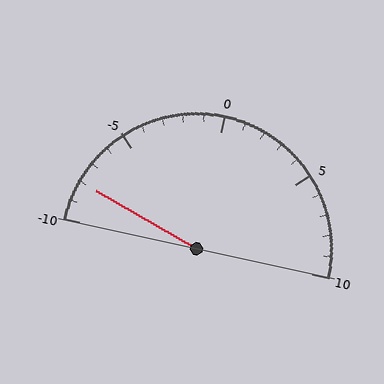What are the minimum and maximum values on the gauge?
The gauge ranges from -10 to 10.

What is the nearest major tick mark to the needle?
The nearest major tick mark is -10.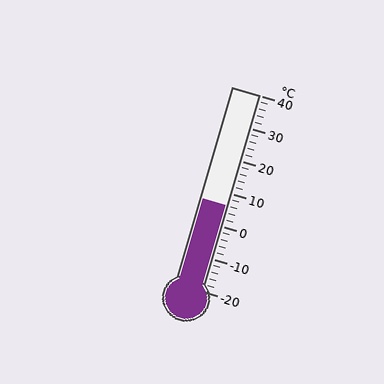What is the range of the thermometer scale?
The thermometer scale ranges from -20°C to 40°C.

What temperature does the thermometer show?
The thermometer shows approximately 6°C.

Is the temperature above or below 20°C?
The temperature is below 20°C.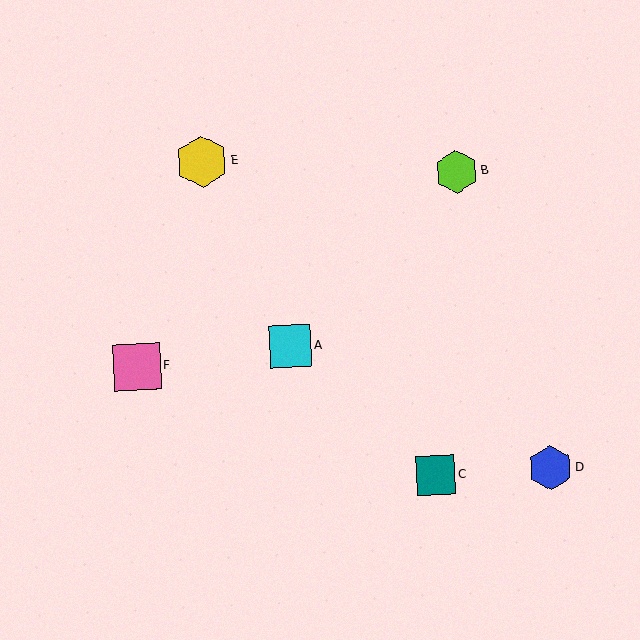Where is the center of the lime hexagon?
The center of the lime hexagon is at (456, 172).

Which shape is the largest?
The yellow hexagon (labeled E) is the largest.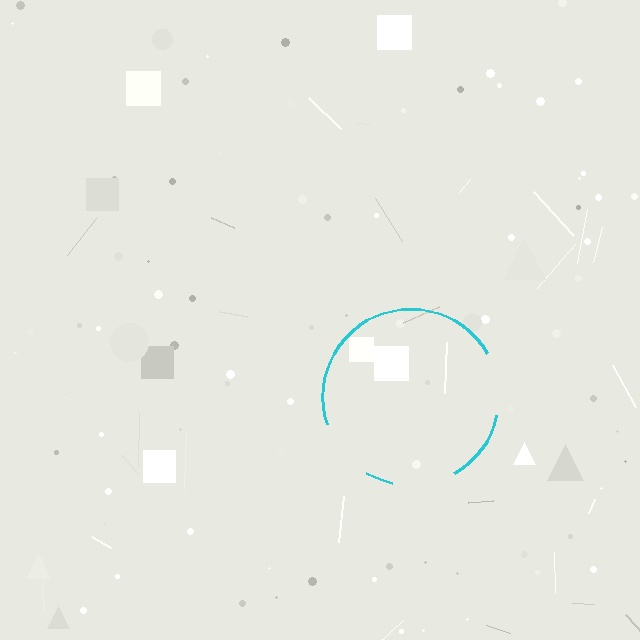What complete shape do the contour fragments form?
The contour fragments form a circle.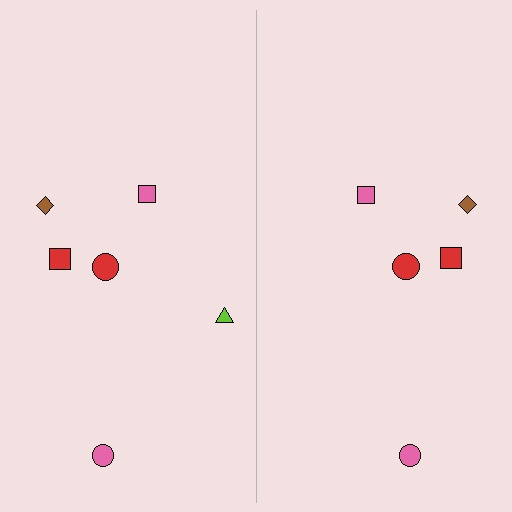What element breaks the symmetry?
A lime triangle is missing from the right side.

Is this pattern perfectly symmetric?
No, the pattern is not perfectly symmetric. A lime triangle is missing from the right side.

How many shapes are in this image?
There are 11 shapes in this image.